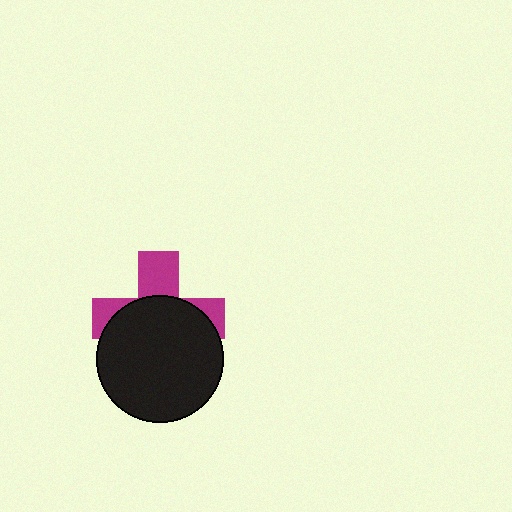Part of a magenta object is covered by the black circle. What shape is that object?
It is a cross.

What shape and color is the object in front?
The object in front is a black circle.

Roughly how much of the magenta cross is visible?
A small part of it is visible (roughly 38%).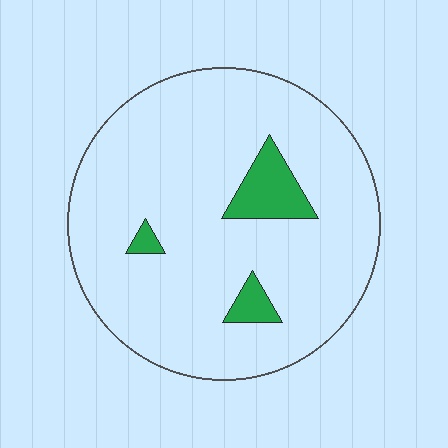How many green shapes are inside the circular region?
3.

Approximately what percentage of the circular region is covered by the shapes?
Approximately 10%.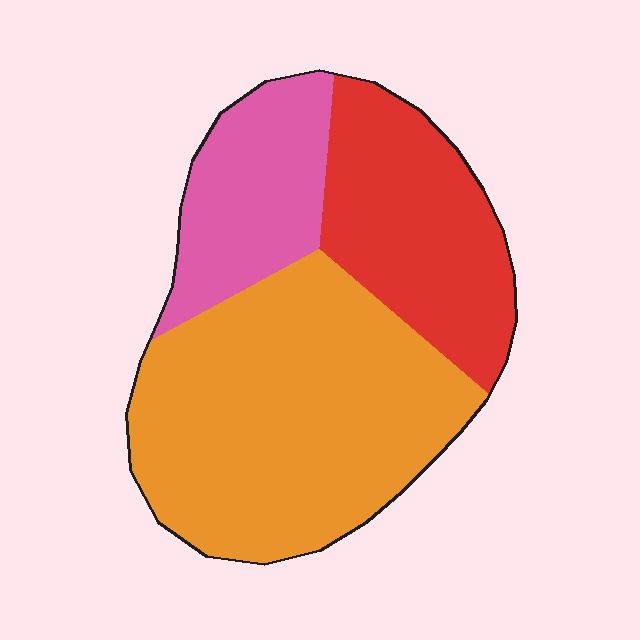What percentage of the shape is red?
Red takes up about one quarter (1/4) of the shape.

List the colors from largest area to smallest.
From largest to smallest: orange, red, pink.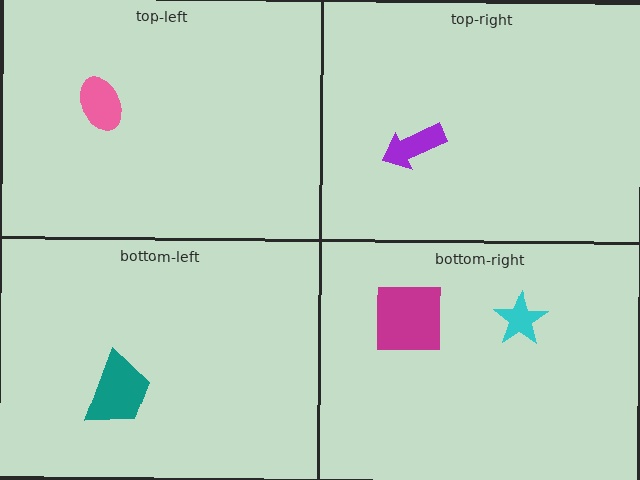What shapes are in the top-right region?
The purple arrow.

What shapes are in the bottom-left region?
The teal trapezoid.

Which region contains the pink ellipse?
The top-left region.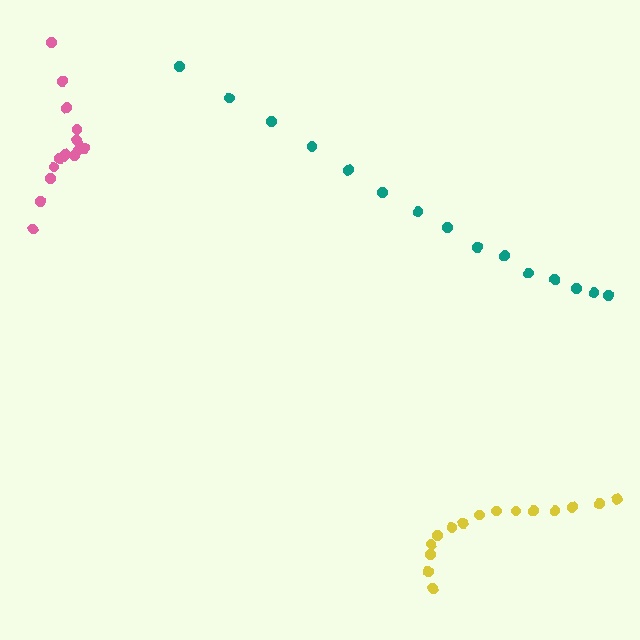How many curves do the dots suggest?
There are 3 distinct paths.